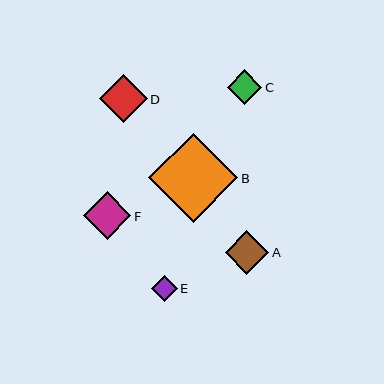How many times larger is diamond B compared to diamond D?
Diamond B is approximately 1.9 times the size of diamond D.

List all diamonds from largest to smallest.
From largest to smallest: B, D, F, A, C, E.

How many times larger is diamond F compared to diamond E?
Diamond F is approximately 1.8 times the size of diamond E.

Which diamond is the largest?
Diamond B is the largest with a size of approximately 89 pixels.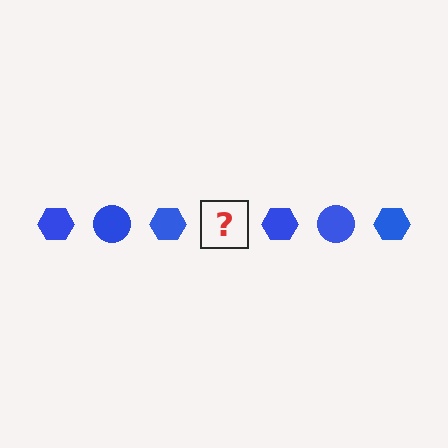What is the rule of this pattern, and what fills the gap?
The rule is that the pattern cycles through hexagon, circle shapes in blue. The gap should be filled with a blue circle.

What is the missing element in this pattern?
The missing element is a blue circle.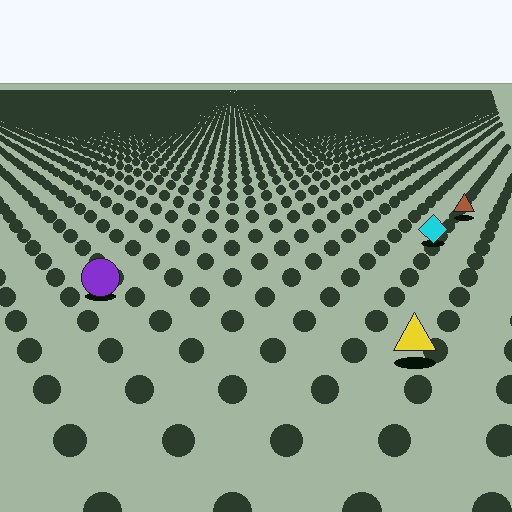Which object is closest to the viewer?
The yellow triangle is closest. The texture marks near it are larger and more spread out.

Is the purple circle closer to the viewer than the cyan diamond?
Yes. The purple circle is closer — you can tell from the texture gradient: the ground texture is coarser near it.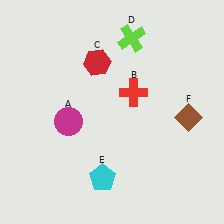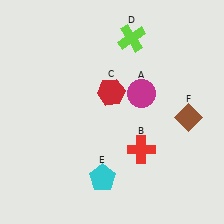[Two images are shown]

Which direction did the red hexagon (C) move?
The red hexagon (C) moved down.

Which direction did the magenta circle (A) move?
The magenta circle (A) moved right.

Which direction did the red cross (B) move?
The red cross (B) moved down.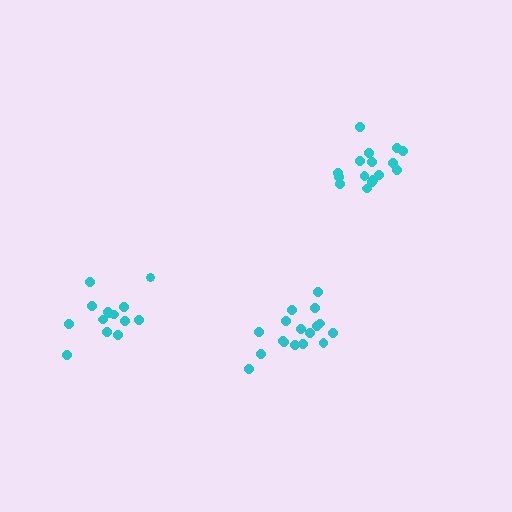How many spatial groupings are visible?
There are 3 spatial groupings.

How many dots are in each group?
Group 1: 14 dots, Group 2: 16 dots, Group 3: 17 dots (47 total).